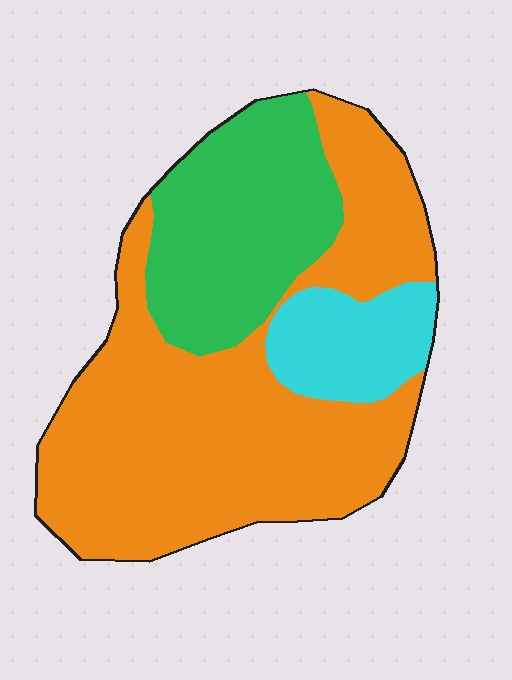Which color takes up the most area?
Orange, at roughly 60%.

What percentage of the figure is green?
Green covers 27% of the figure.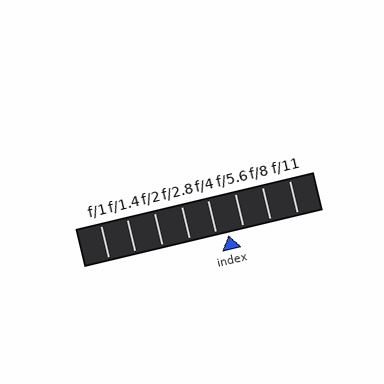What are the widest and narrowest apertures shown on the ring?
The widest aperture shown is f/1 and the narrowest is f/11.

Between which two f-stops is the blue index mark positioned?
The index mark is between f/4 and f/5.6.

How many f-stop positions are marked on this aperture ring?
There are 8 f-stop positions marked.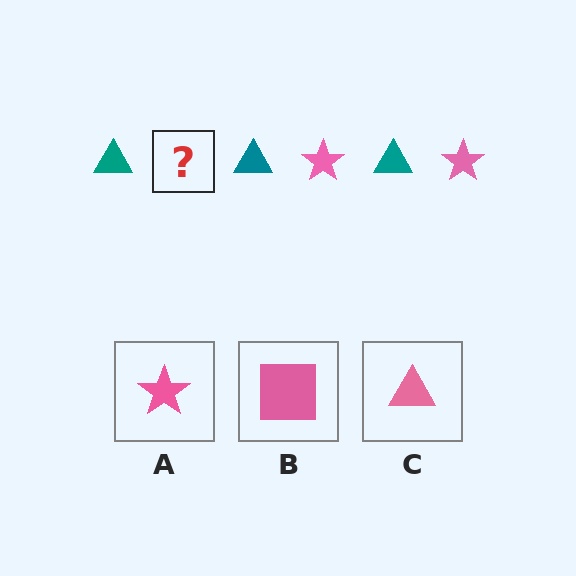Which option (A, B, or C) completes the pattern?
A.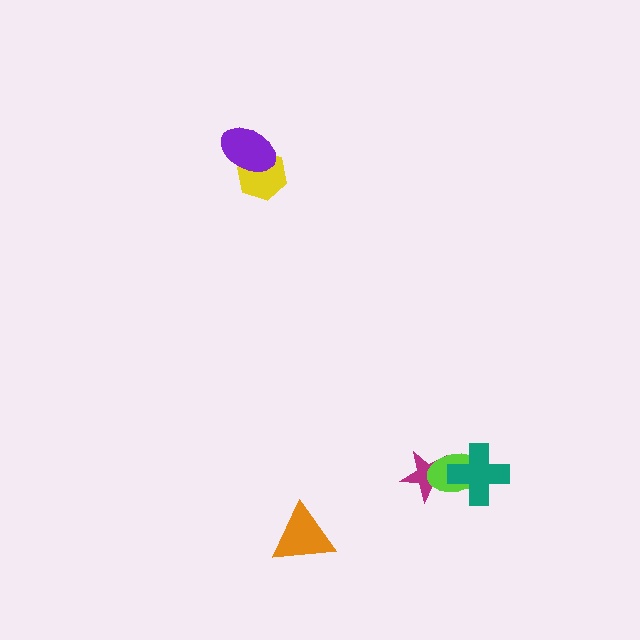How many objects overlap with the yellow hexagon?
1 object overlaps with the yellow hexagon.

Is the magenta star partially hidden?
Yes, it is partially covered by another shape.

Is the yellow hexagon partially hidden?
Yes, it is partially covered by another shape.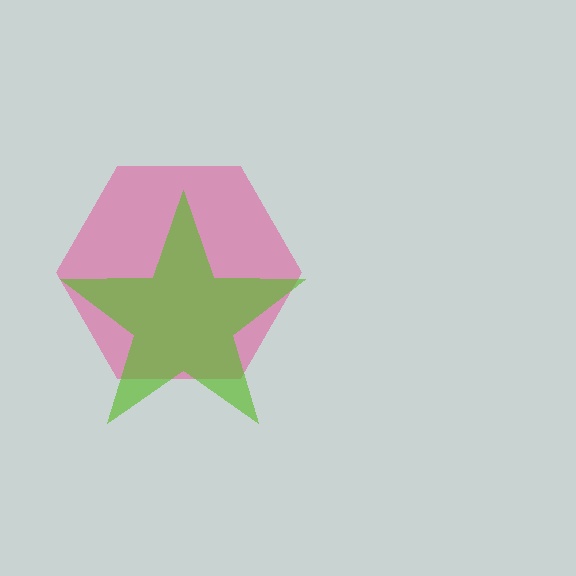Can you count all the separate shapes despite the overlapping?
Yes, there are 2 separate shapes.